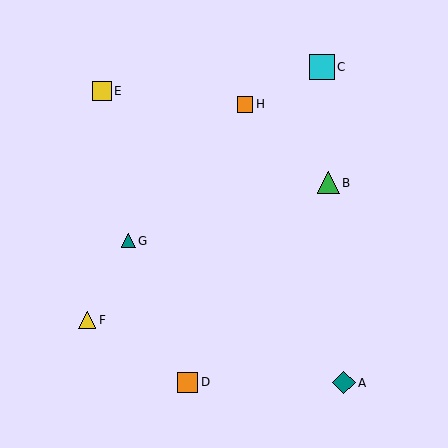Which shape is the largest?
The cyan square (labeled C) is the largest.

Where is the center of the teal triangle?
The center of the teal triangle is at (128, 241).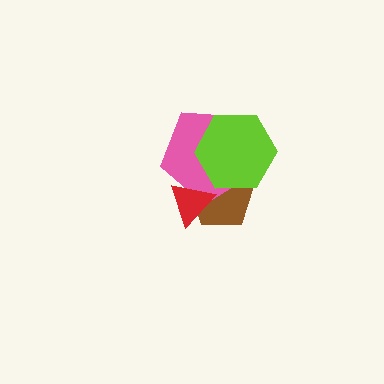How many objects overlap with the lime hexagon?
2 objects overlap with the lime hexagon.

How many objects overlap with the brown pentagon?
3 objects overlap with the brown pentagon.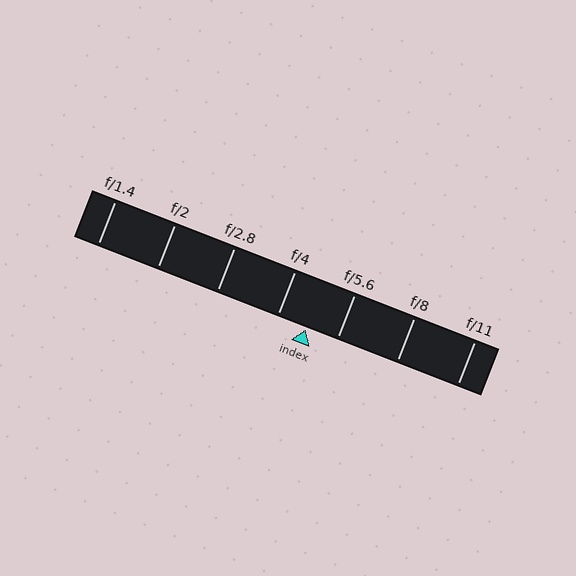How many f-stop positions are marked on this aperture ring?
There are 7 f-stop positions marked.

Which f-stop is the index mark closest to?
The index mark is closest to f/4.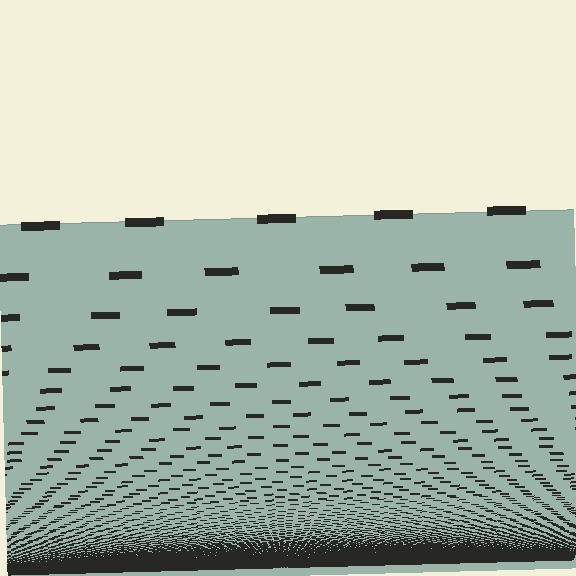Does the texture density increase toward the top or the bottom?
Density increases toward the bottom.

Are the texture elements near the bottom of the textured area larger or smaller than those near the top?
Smaller. The gradient is inverted — elements near the bottom are smaller and denser.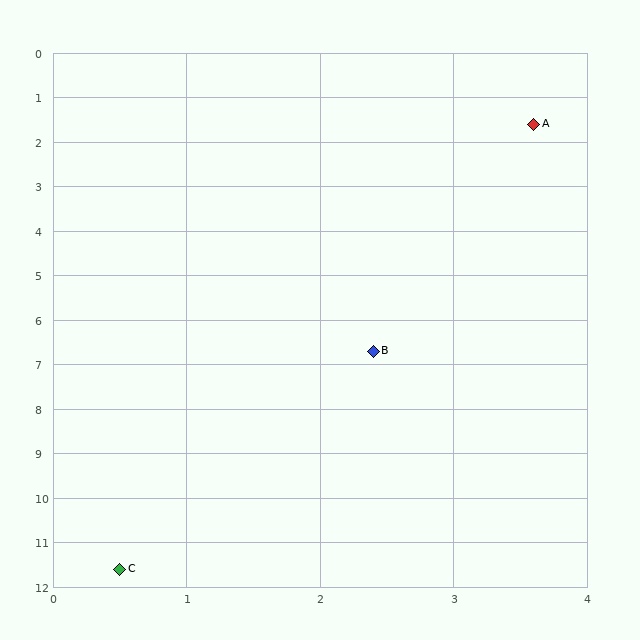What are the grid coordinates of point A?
Point A is at approximately (3.6, 1.6).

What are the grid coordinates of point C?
Point C is at approximately (0.5, 11.6).